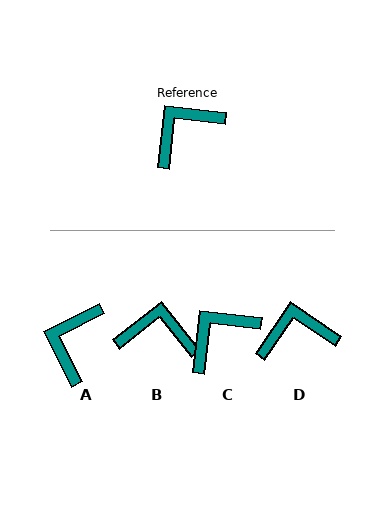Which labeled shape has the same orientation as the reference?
C.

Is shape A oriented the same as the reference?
No, it is off by about 33 degrees.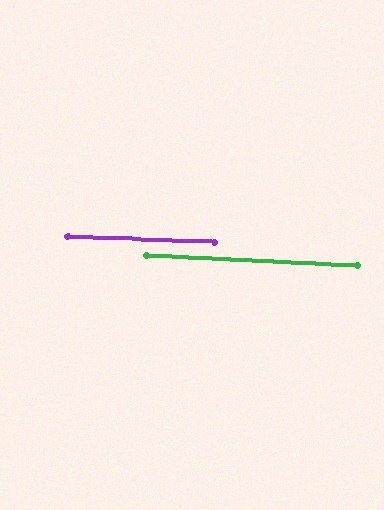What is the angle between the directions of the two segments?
Approximately 1 degree.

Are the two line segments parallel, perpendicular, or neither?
Parallel — their directions differ by only 0.6°.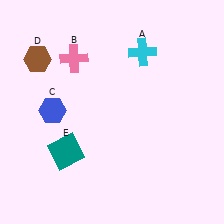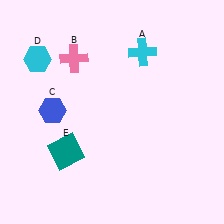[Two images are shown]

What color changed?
The hexagon (D) changed from brown in Image 1 to cyan in Image 2.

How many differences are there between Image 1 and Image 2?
There is 1 difference between the two images.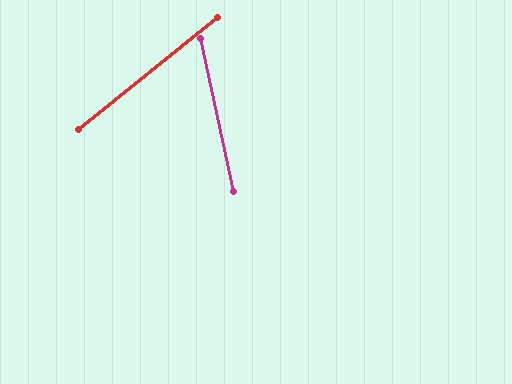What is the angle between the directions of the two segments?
Approximately 64 degrees.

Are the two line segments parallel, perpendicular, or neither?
Neither parallel nor perpendicular — they differ by about 64°.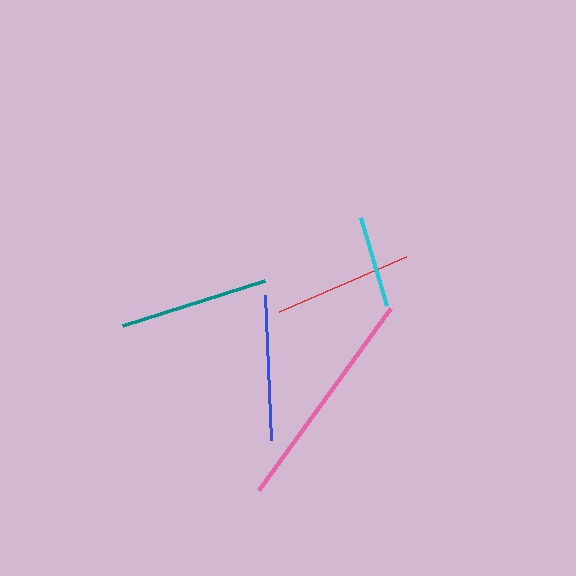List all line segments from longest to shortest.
From longest to shortest: pink, teal, blue, red, cyan.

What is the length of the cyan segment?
The cyan segment is approximately 92 pixels long.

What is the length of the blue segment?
The blue segment is approximately 144 pixels long.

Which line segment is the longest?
The pink line is the longest at approximately 224 pixels.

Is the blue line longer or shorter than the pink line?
The pink line is longer than the blue line.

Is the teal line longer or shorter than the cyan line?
The teal line is longer than the cyan line.